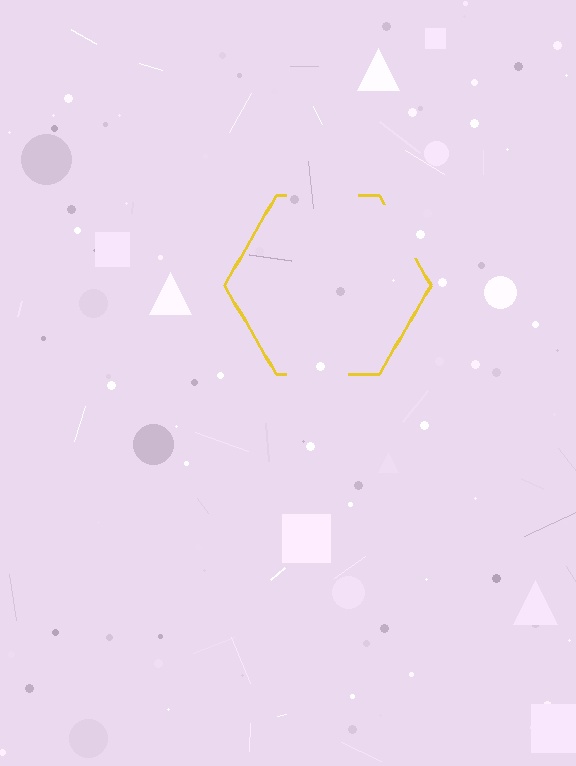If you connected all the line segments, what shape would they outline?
They would outline a hexagon.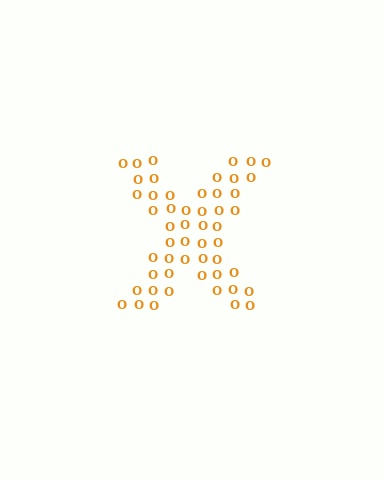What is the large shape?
The large shape is the letter X.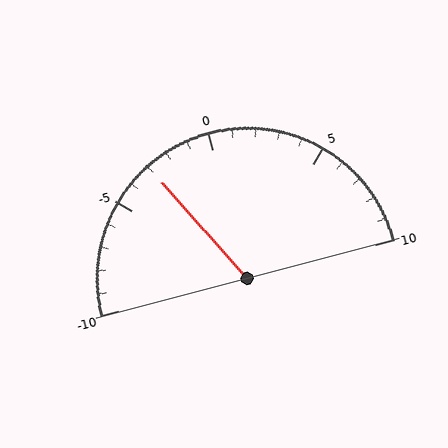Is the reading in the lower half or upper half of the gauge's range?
The reading is in the lower half of the range (-10 to 10).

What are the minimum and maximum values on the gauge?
The gauge ranges from -10 to 10.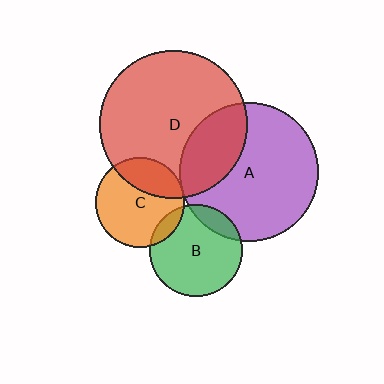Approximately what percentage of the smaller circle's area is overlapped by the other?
Approximately 15%.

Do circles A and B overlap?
Yes.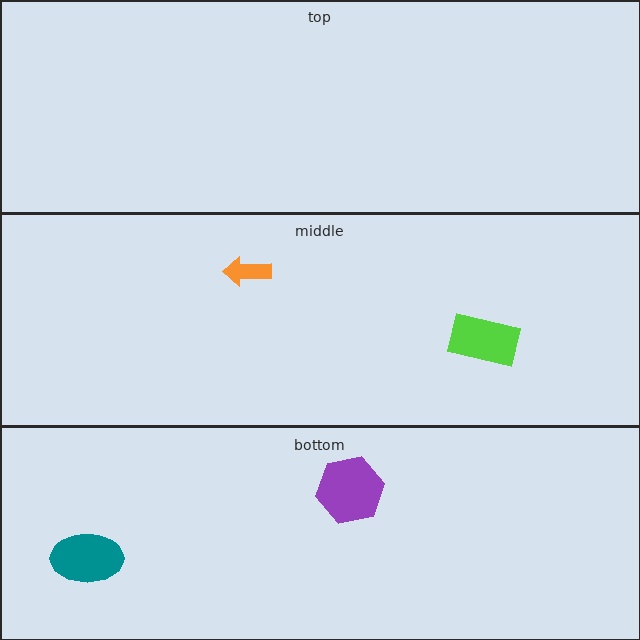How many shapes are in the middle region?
2.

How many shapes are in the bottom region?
2.